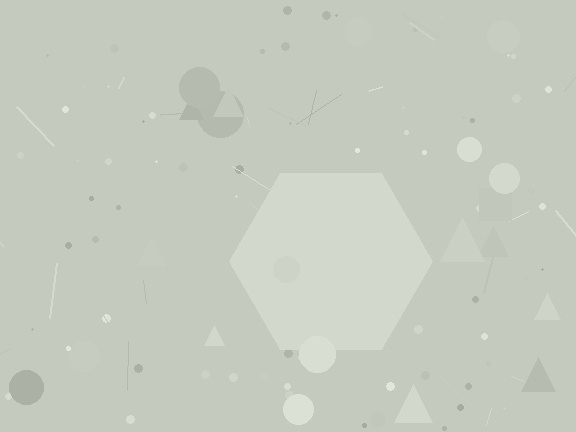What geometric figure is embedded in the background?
A hexagon is embedded in the background.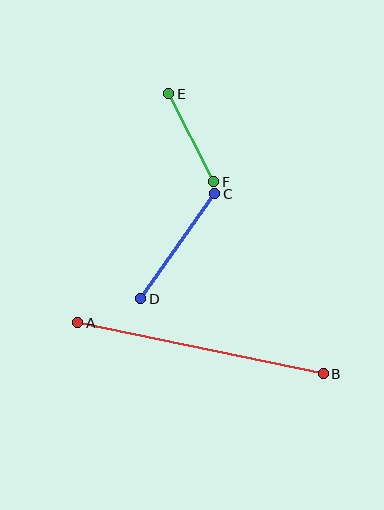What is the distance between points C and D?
The distance is approximately 128 pixels.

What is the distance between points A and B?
The distance is approximately 251 pixels.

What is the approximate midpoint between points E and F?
The midpoint is at approximately (191, 138) pixels.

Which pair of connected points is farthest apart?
Points A and B are farthest apart.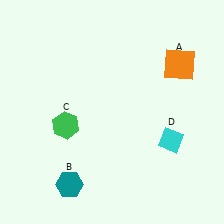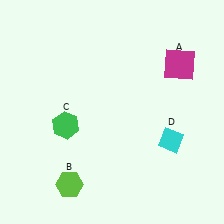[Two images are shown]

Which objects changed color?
A changed from orange to magenta. B changed from teal to lime.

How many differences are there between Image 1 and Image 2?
There are 2 differences between the two images.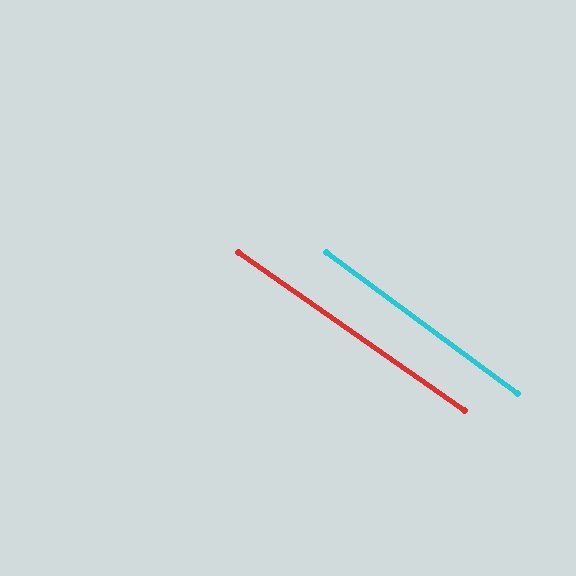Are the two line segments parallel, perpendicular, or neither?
Parallel — their directions differ by only 1.5°.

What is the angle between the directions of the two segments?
Approximately 2 degrees.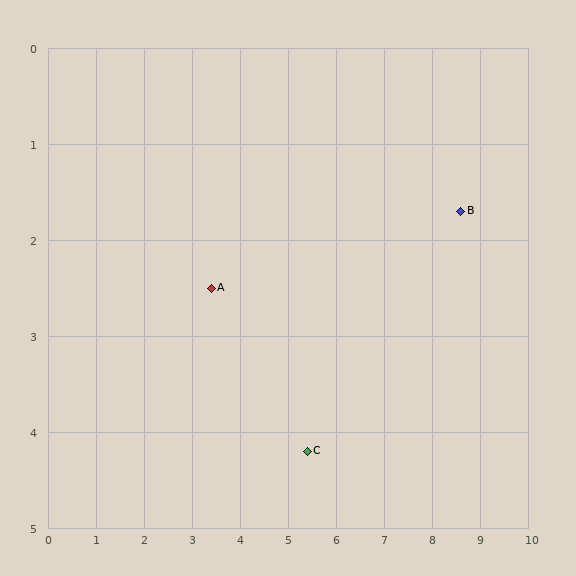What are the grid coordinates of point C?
Point C is at approximately (5.4, 4.2).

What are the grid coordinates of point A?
Point A is at approximately (3.4, 2.5).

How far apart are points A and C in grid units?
Points A and C are about 2.6 grid units apart.